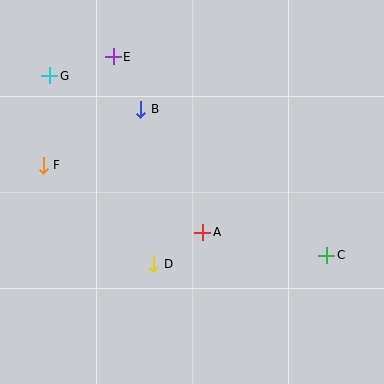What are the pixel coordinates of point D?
Point D is at (154, 264).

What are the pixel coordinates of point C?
Point C is at (327, 255).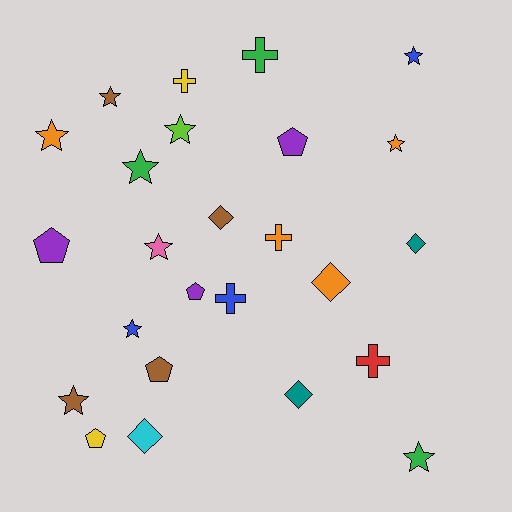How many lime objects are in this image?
There is 1 lime object.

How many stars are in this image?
There are 10 stars.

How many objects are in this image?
There are 25 objects.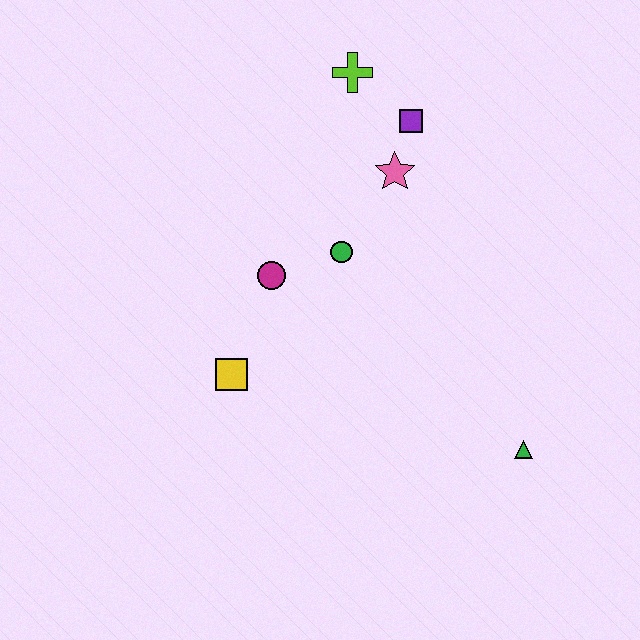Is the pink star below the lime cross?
Yes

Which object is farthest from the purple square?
The green triangle is farthest from the purple square.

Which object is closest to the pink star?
The purple square is closest to the pink star.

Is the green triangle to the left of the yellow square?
No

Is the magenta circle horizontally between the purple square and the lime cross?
No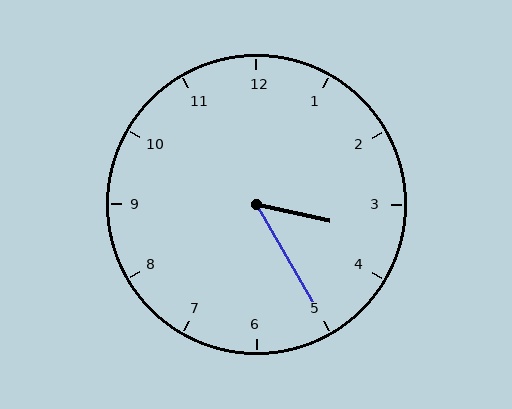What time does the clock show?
3:25.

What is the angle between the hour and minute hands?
Approximately 48 degrees.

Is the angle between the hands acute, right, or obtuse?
It is acute.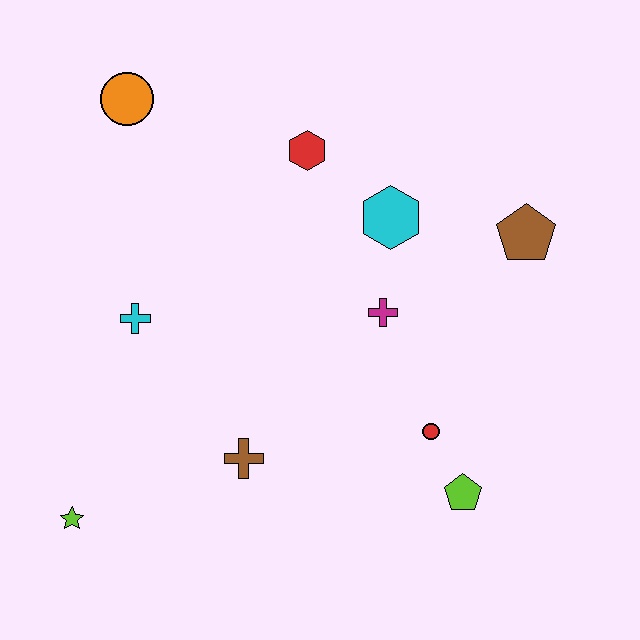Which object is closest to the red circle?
The lime pentagon is closest to the red circle.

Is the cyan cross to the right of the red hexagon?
No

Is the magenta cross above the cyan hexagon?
No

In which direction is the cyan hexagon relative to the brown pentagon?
The cyan hexagon is to the left of the brown pentagon.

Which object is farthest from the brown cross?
The orange circle is farthest from the brown cross.